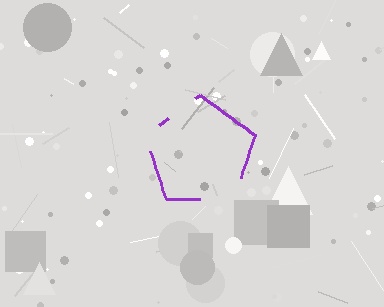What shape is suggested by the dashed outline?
The dashed outline suggests a pentagon.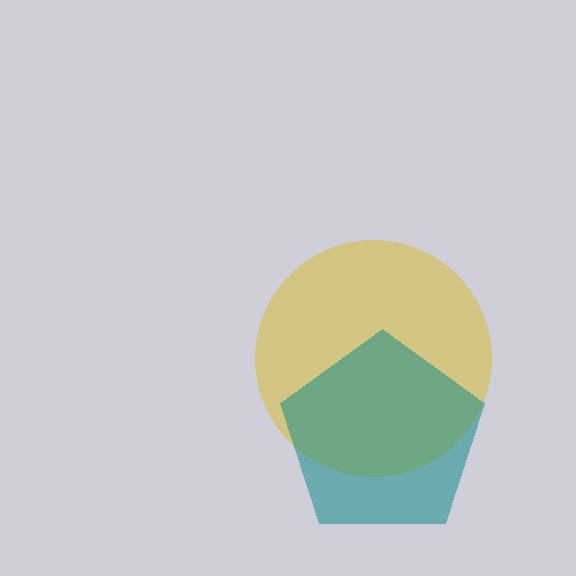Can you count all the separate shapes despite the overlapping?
Yes, there are 2 separate shapes.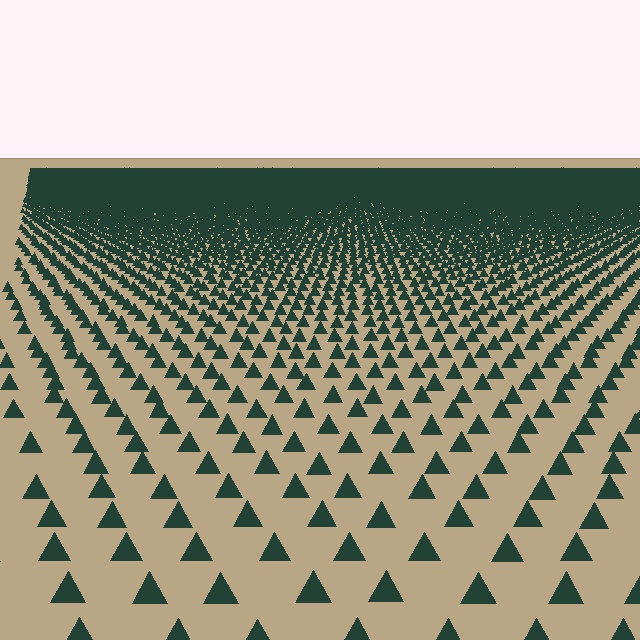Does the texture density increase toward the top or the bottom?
Density increases toward the top.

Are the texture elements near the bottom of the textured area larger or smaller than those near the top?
Larger. Near the bottom, elements are closer to the viewer and appear at a bigger on-screen size.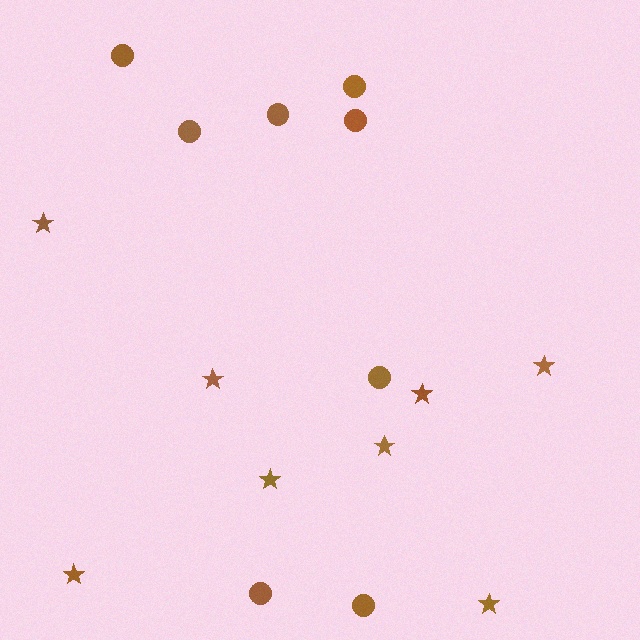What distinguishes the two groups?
There are 2 groups: one group of circles (8) and one group of stars (8).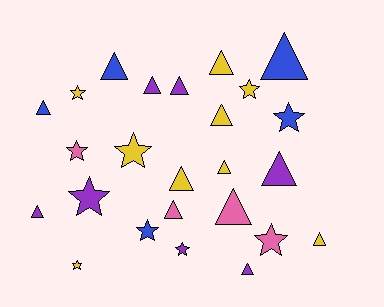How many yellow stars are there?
There are 4 yellow stars.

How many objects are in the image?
There are 25 objects.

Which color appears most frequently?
Yellow, with 9 objects.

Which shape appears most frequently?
Triangle, with 15 objects.